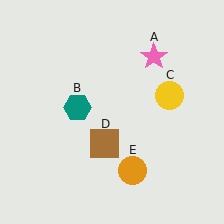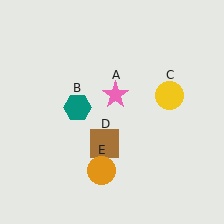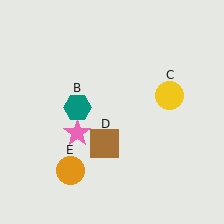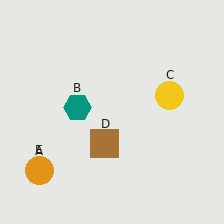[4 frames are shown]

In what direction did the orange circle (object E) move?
The orange circle (object E) moved left.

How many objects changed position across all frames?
2 objects changed position: pink star (object A), orange circle (object E).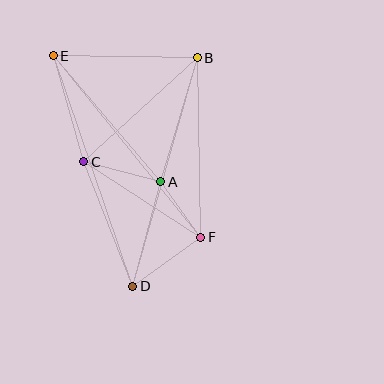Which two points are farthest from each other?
Points D and E are farthest from each other.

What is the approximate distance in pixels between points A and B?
The distance between A and B is approximately 129 pixels.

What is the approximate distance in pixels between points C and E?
The distance between C and E is approximately 110 pixels.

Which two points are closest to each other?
Points A and F are closest to each other.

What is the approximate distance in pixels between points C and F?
The distance between C and F is approximately 139 pixels.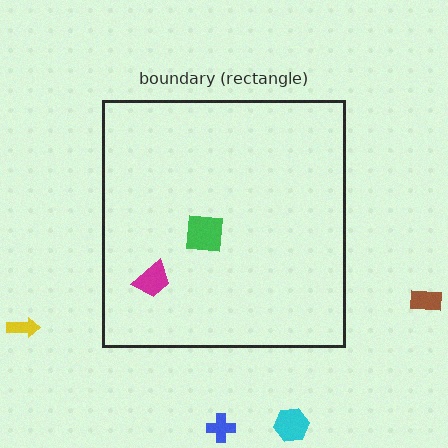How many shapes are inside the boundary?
2 inside, 4 outside.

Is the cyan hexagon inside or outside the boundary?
Outside.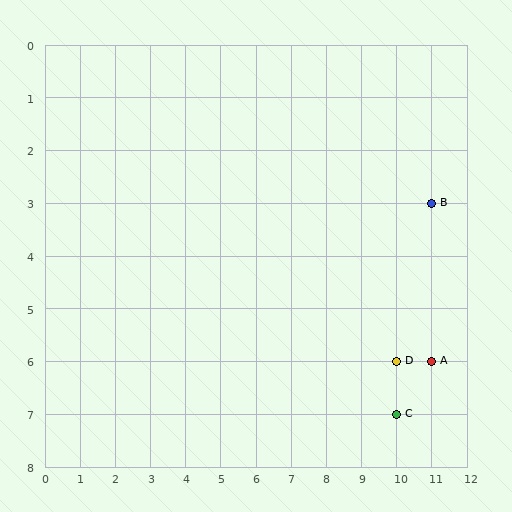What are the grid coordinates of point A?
Point A is at grid coordinates (11, 6).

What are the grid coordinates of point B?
Point B is at grid coordinates (11, 3).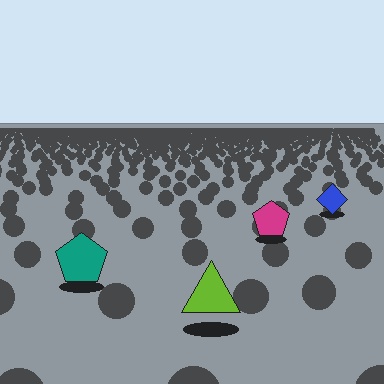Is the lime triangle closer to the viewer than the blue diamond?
Yes. The lime triangle is closer — you can tell from the texture gradient: the ground texture is coarser near it.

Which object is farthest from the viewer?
The blue diamond is farthest from the viewer. It appears smaller and the ground texture around it is denser.